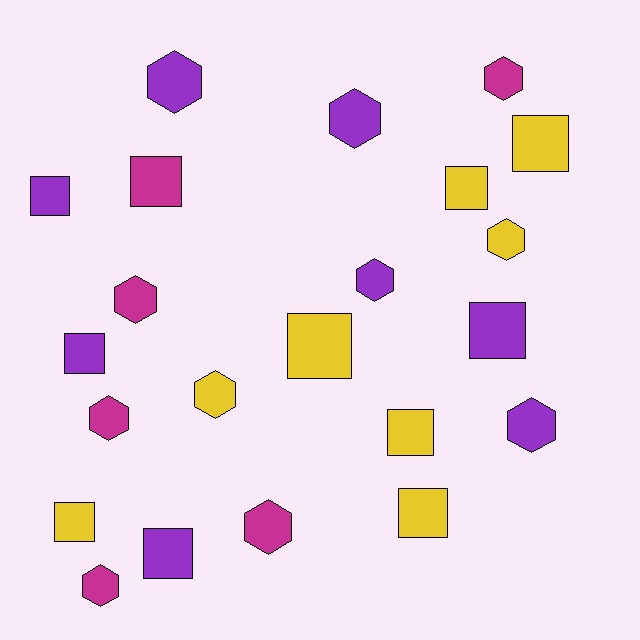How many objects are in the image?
There are 22 objects.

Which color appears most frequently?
Yellow, with 8 objects.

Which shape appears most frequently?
Square, with 11 objects.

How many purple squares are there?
There are 4 purple squares.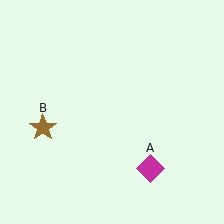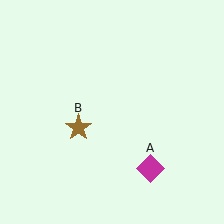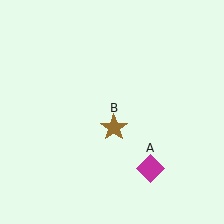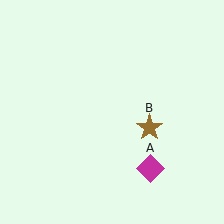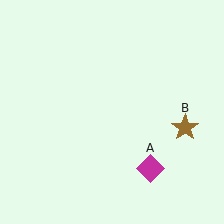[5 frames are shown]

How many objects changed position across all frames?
1 object changed position: brown star (object B).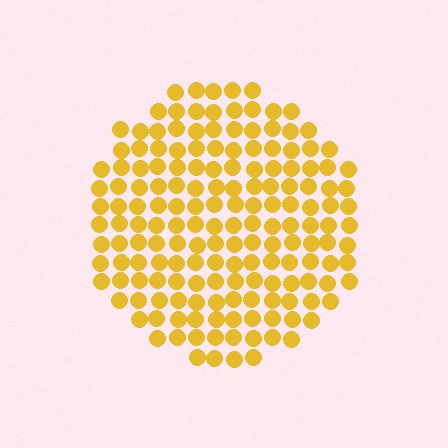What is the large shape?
The large shape is a circle.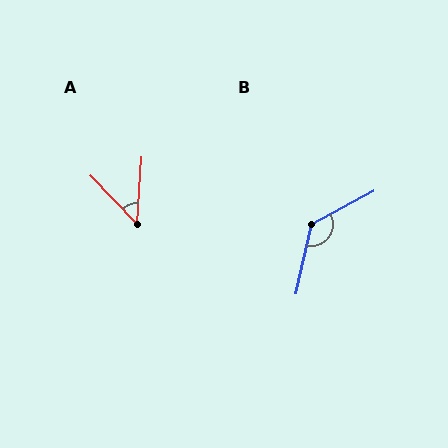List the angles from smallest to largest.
A (48°), B (130°).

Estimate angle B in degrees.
Approximately 130 degrees.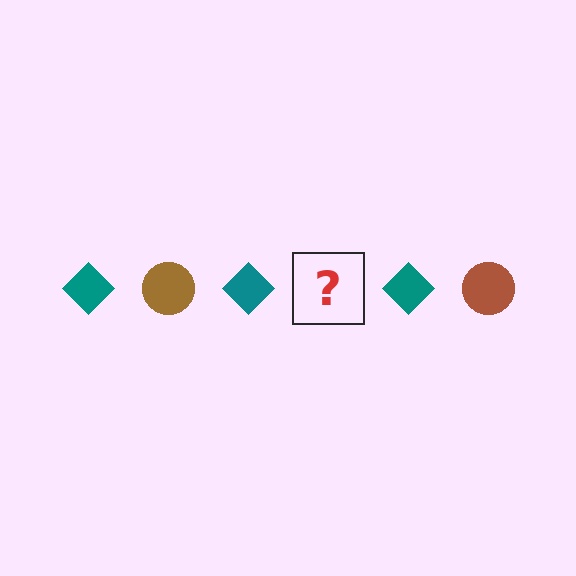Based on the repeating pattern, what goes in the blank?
The blank should be a brown circle.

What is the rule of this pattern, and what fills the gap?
The rule is that the pattern alternates between teal diamond and brown circle. The gap should be filled with a brown circle.